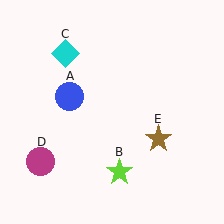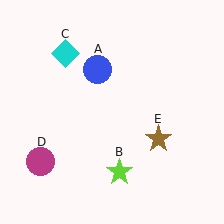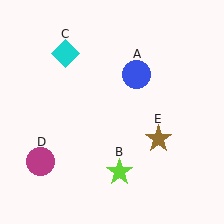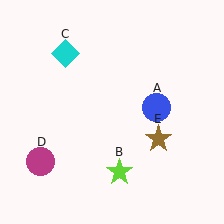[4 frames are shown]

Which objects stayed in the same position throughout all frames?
Lime star (object B) and cyan diamond (object C) and magenta circle (object D) and brown star (object E) remained stationary.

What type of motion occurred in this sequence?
The blue circle (object A) rotated clockwise around the center of the scene.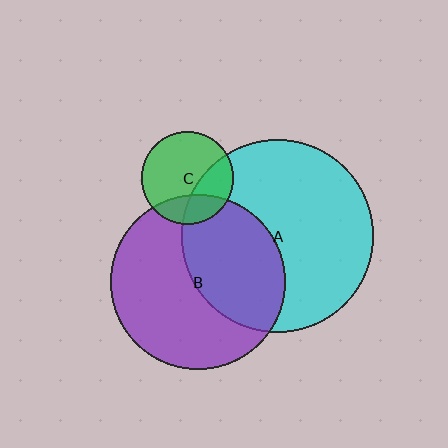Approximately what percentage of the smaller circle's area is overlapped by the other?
Approximately 25%.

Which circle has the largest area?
Circle A (cyan).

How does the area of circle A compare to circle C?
Approximately 4.3 times.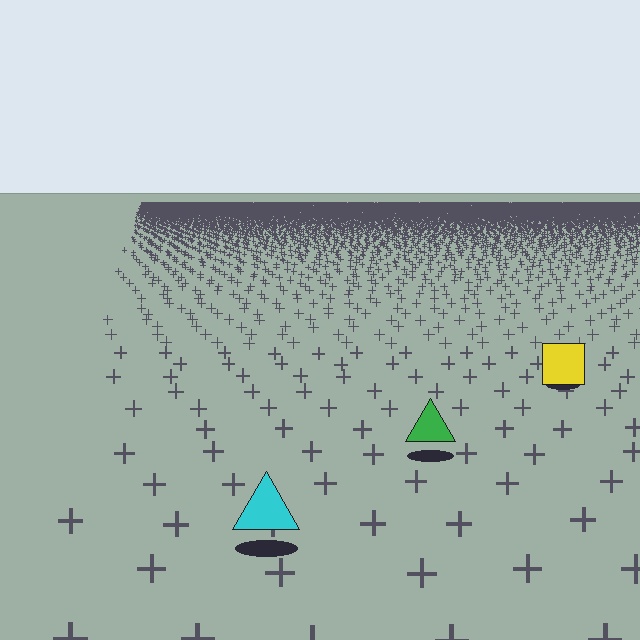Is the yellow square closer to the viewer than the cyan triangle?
No. The cyan triangle is closer — you can tell from the texture gradient: the ground texture is coarser near it.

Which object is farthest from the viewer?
The yellow square is farthest from the viewer. It appears smaller and the ground texture around it is denser.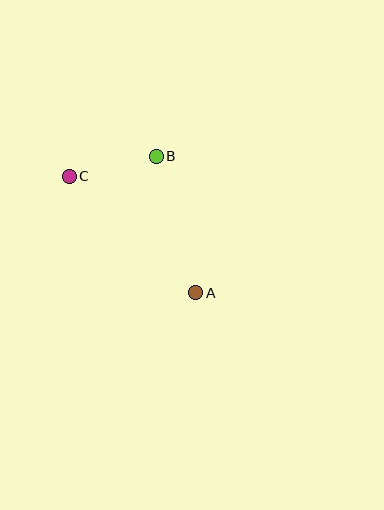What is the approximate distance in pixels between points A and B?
The distance between A and B is approximately 142 pixels.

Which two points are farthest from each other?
Points A and C are farthest from each other.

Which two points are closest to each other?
Points B and C are closest to each other.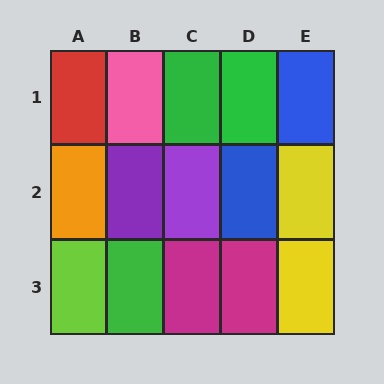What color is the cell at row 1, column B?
Pink.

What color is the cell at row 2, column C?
Purple.